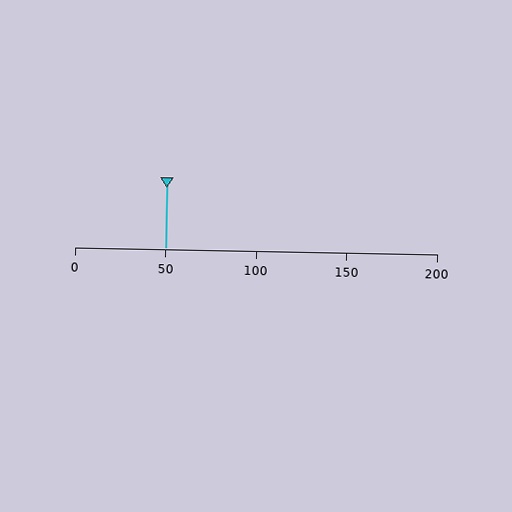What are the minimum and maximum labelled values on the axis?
The axis runs from 0 to 200.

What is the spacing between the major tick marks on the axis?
The major ticks are spaced 50 apart.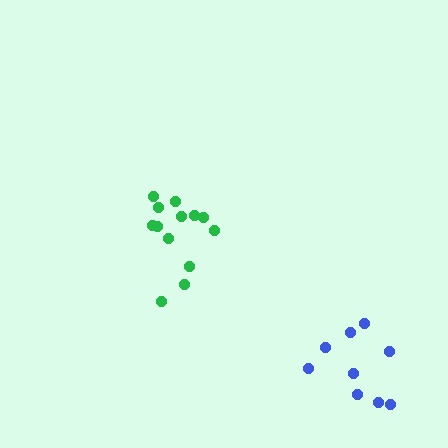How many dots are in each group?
Group 1: 13 dots, Group 2: 9 dots (22 total).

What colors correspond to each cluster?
The clusters are colored: green, blue.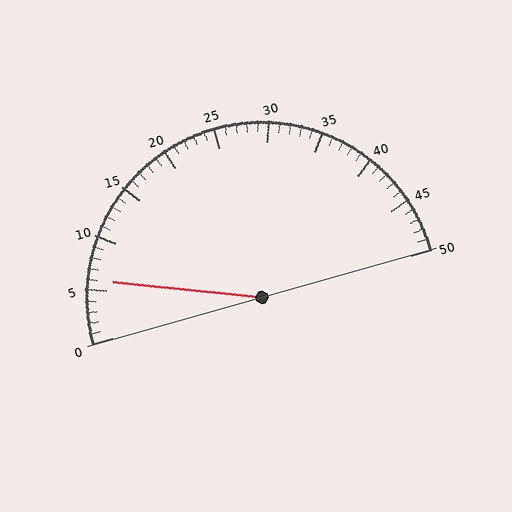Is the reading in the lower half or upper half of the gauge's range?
The reading is in the lower half of the range (0 to 50).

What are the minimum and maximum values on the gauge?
The gauge ranges from 0 to 50.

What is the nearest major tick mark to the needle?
The nearest major tick mark is 5.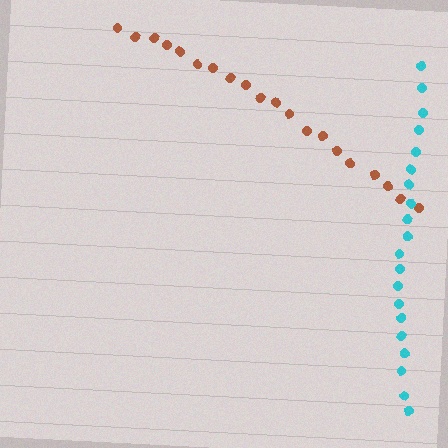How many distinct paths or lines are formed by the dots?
There are 2 distinct paths.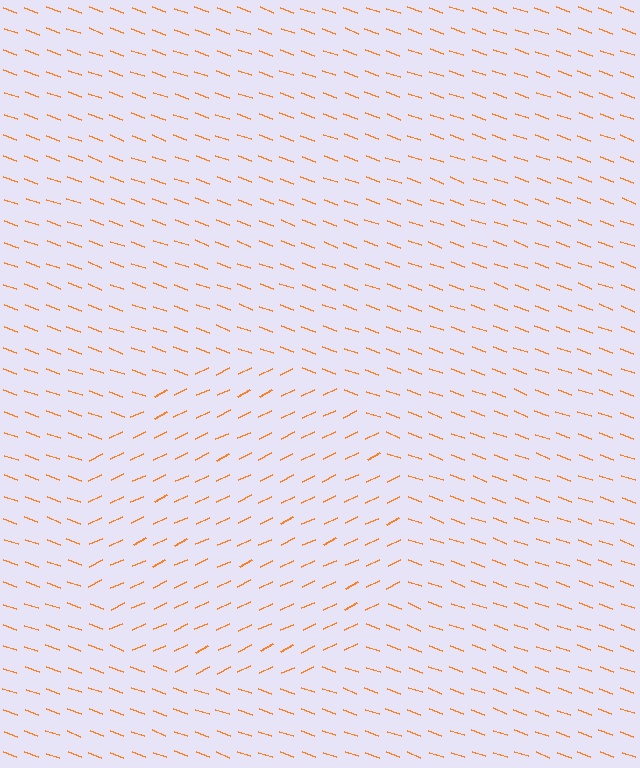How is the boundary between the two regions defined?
The boundary is defined purely by a change in line orientation (approximately 45 degrees difference). All lines are the same color and thickness.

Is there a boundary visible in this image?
Yes, there is a texture boundary formed by a change in line orientation.